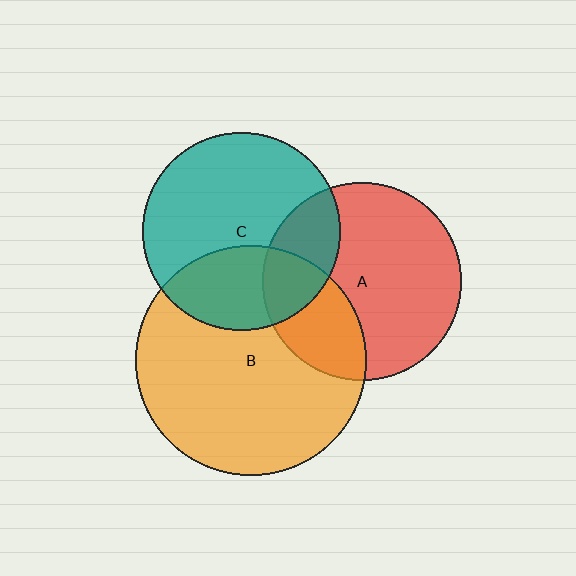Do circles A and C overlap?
Yes.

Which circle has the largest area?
Circle B (orange).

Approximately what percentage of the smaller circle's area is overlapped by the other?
Approximately 25%.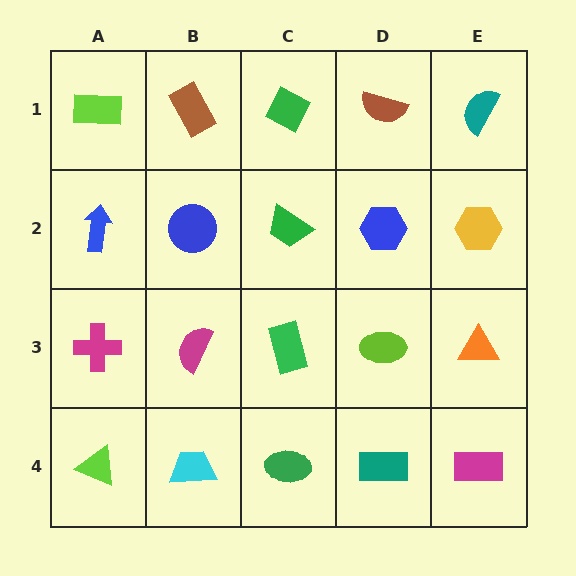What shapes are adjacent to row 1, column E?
A yellow hexagon (row 2, column E), a brown semicircle (row 1, column D).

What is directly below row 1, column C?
A green trapezoid.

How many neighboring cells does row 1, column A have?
2.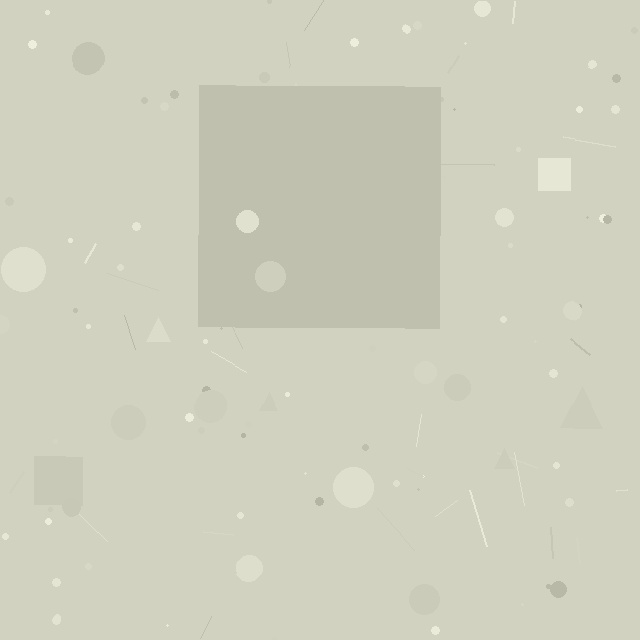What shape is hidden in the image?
A square is hidden in the image.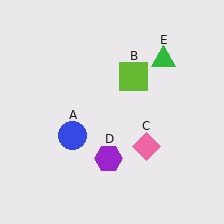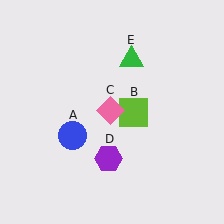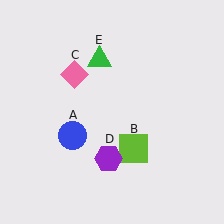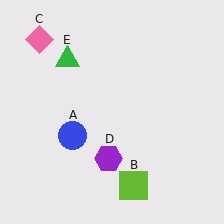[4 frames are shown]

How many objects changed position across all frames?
3 objects changed position: lime square (object B), pink diamond (object C), green triangle (object E).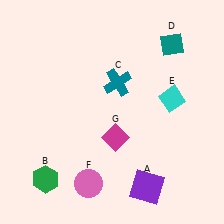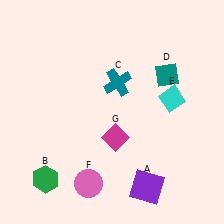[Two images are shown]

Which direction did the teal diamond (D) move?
The teal diamond (D) moved down.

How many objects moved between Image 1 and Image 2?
1 object moved between the two images.